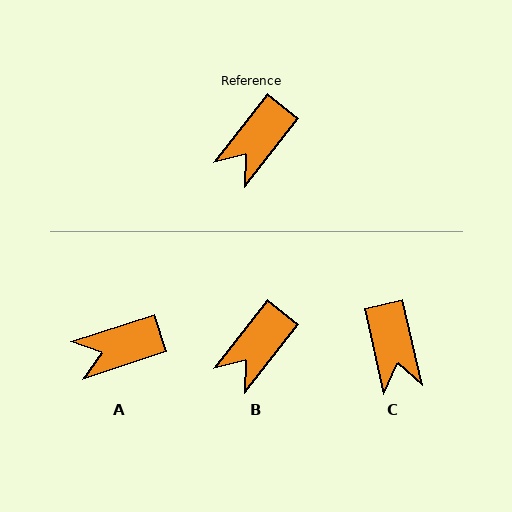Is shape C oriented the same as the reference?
No, it is off by about 51 degrees.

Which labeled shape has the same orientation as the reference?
B.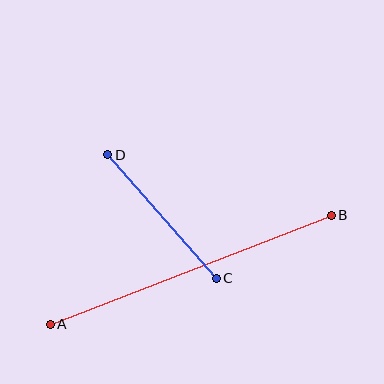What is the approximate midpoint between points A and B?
The midpoint is at approximately (191, 270) pixels.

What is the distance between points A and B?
The distance is approximately 301 pixels.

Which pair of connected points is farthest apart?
Points A and B are farthest apart.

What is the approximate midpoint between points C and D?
The midpoint is at approximately (162, 216) pixels.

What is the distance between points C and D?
The distance is approximately 165 pixels.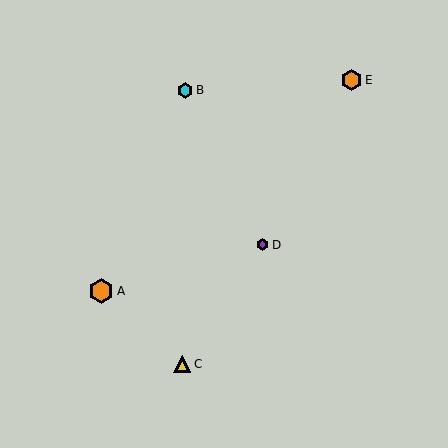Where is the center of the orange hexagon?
The center of the orange hexagon is at (352, 80).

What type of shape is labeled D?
Shape D is a purple hexagon.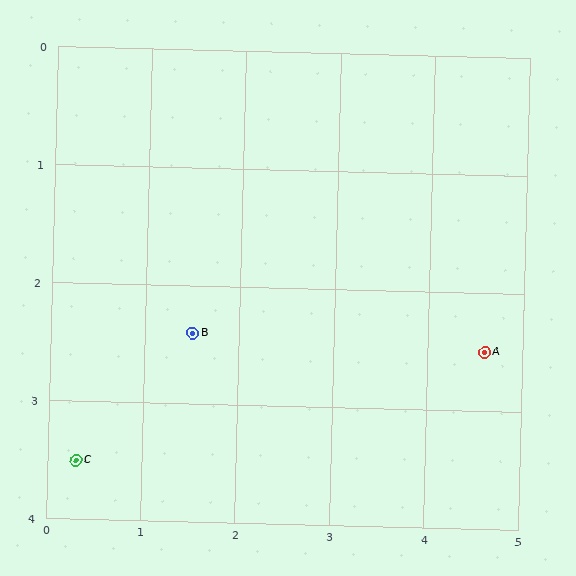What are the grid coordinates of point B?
Point B is at approximately (1.5, 2.4).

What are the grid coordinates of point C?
Point C is at approximately (0.3, 3.5).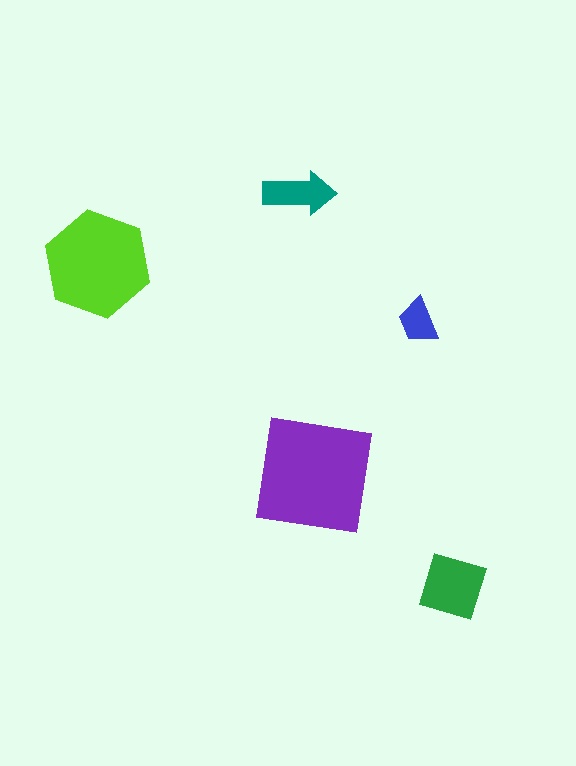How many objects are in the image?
There are 5 objects in the image.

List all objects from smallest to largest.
The blue trapezoid, the teal arrow, the green diamond, the lime hexagon, the purple square.